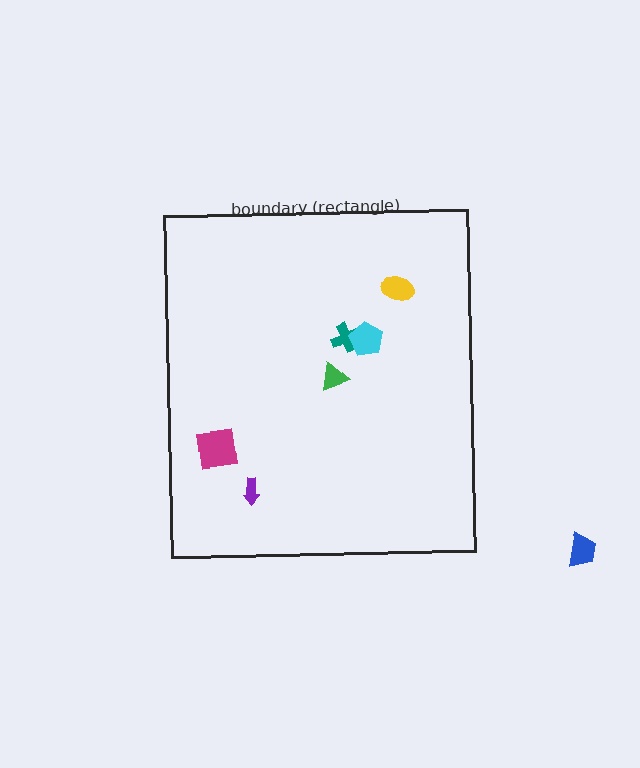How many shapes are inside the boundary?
6 inside, 1 outside.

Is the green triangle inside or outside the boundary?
Inside.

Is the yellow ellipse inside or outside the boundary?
Inside.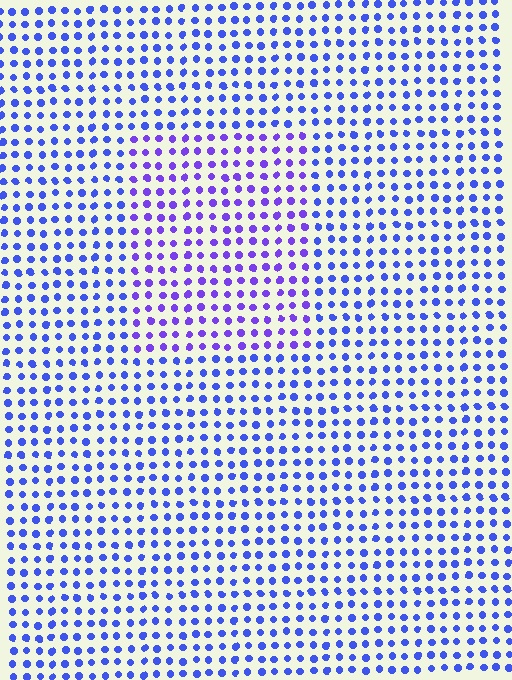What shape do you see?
I see a rectangle.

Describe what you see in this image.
The image is filled with small blue elements in a uniform arrangement. A rectangle-shaped region is visible where the elements are tinted to a slightly different hue, forming a subtle color boundary.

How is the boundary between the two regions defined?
The boundary is defined purely by a slight shift in hue (about 29 degrees). Spacing, size, and orientation are identical on both sides.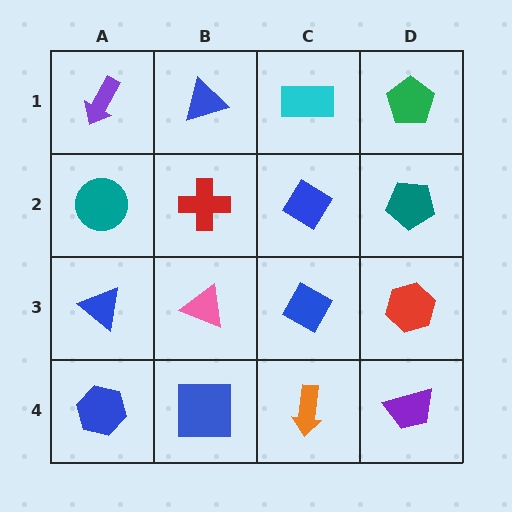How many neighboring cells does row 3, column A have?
3.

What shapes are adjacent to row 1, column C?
A blue diamond (row 2, column C), a blue triangle (row 1, column B), a green pentagon (row 1, column D).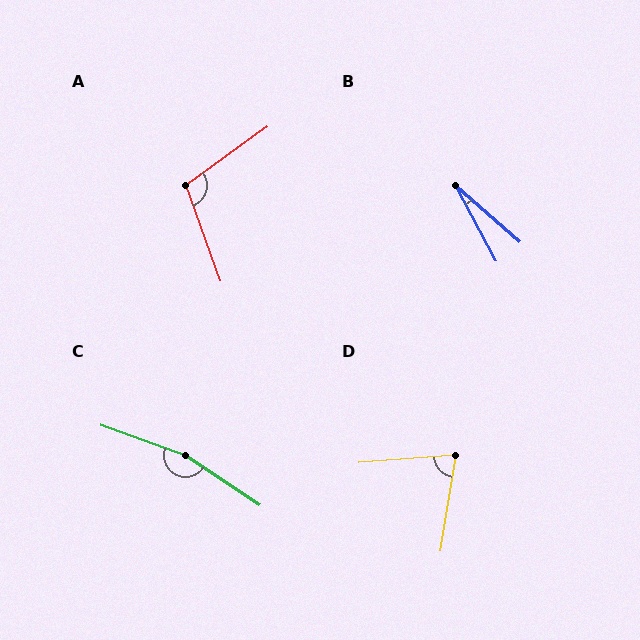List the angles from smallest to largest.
B (21°), D (76°), A (106°), C (166°).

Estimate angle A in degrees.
Approximately 106 degrees.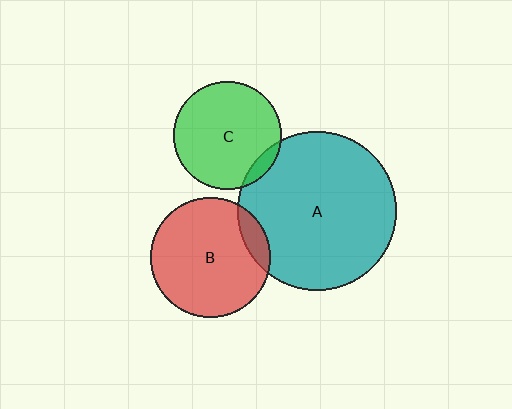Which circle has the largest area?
Circle A (teal).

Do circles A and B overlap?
Yes.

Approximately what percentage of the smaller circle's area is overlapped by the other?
Approximately 10%.